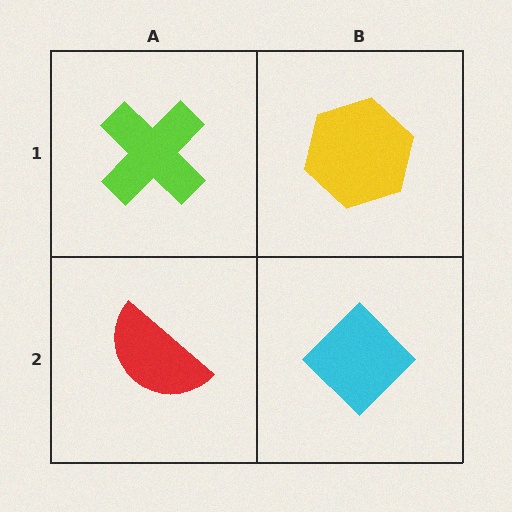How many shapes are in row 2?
2 shapes.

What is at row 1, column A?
A lime cross.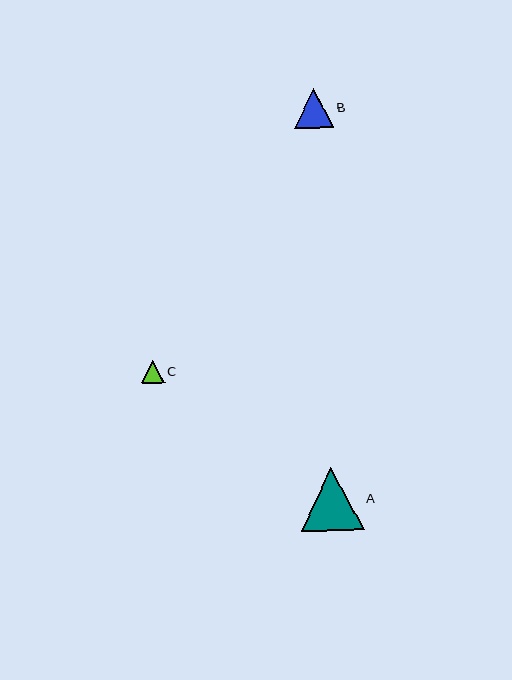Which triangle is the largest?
Triangle A is the largest with a size of approximately 63 pixels.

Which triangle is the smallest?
Triangle C is the smallest with a size of approximately 23 pixels.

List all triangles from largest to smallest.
From largest to smallest: A, B, C.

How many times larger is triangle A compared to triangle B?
Triangle A is approximately 1.6 times the size of triangle B.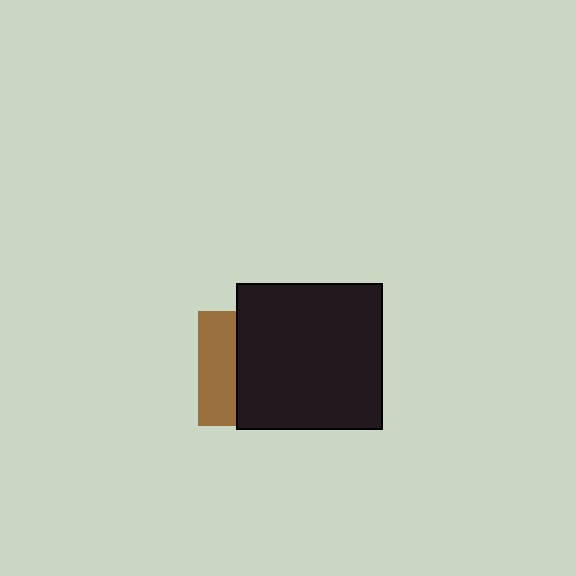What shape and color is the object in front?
The object in front is a black square.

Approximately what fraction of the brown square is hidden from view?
Roughly 67% of the brown square is hidden behind the black square.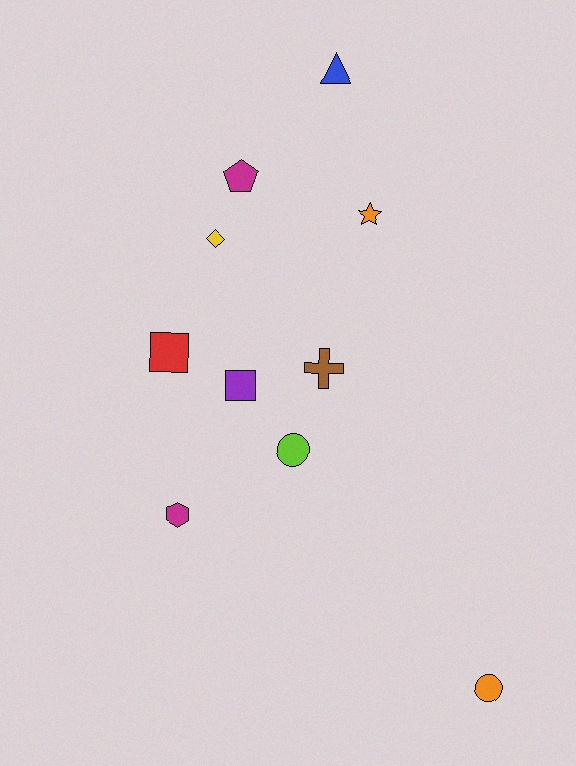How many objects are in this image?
There are 10 objects.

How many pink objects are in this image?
There are no pink objects.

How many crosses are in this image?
There is 1 cross.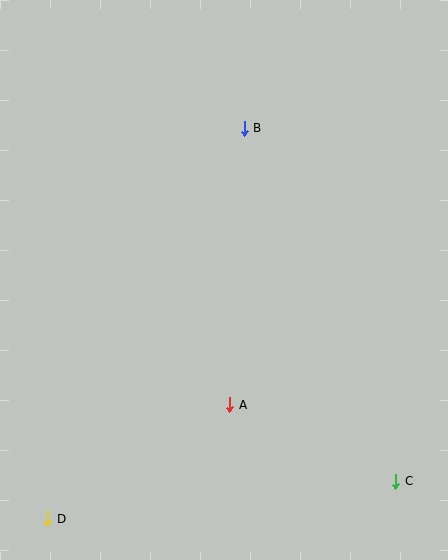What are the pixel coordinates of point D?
Point D is at (48, 519).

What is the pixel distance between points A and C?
The distance between A and C is 183 pixels.